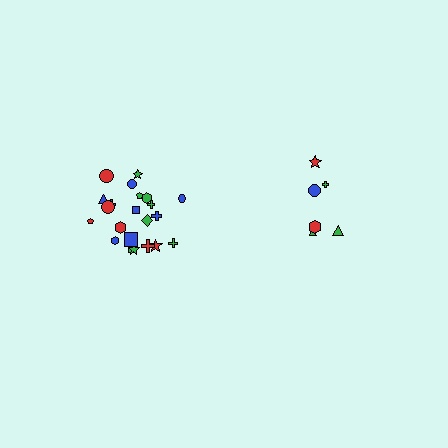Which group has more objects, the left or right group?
The left group.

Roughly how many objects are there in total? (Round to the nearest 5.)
Roughly 30 objects in total.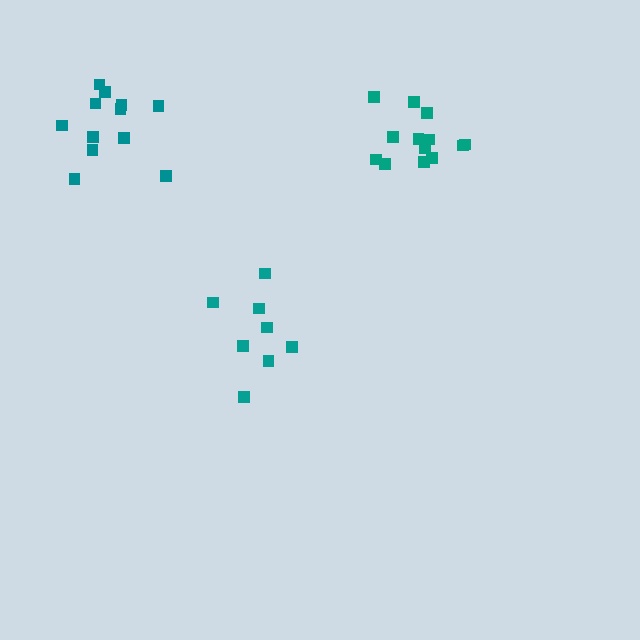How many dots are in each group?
Group 1: 8 dots, Group 2: 13 dots, Group 3: 12 dots (33 total).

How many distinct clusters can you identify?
There are 3 distinct clusters.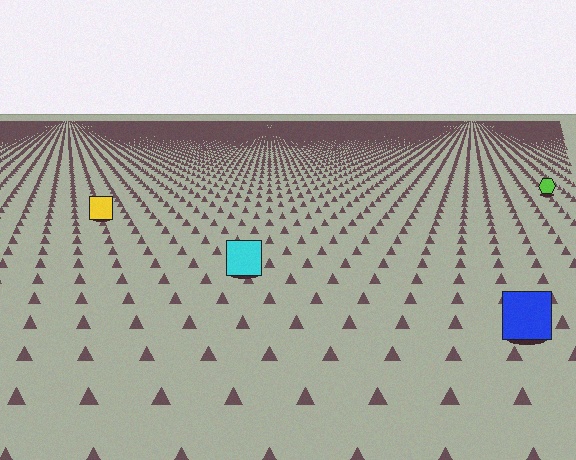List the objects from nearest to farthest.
From nearest to farthest: the blue square, the cyan square, the yellow square, the lime hexagon.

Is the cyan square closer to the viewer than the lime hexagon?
Yes. The cyan square is closer — you can tell from the texture gradient: the ground texture is coarser near it.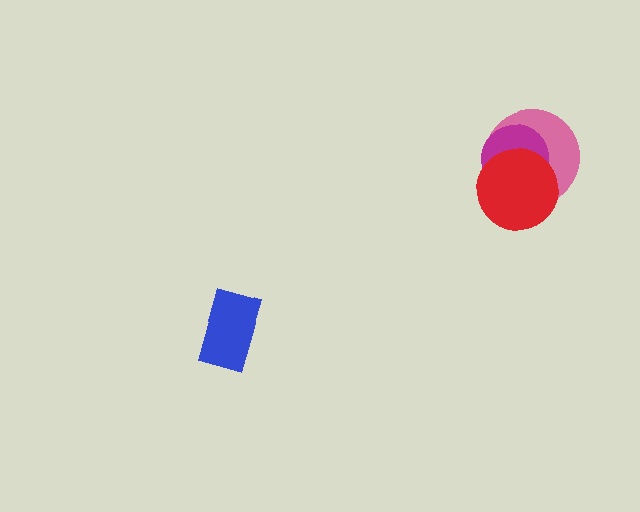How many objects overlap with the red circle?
2 objects overlap with the red circle.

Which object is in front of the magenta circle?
The red circle is in front of the magenta circle.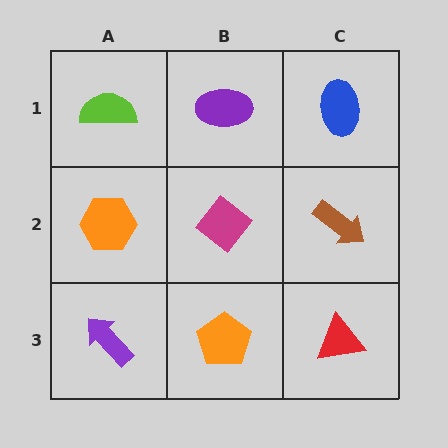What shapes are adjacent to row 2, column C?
A blue ellipse (row 1, column C), a red triangle (row 3, column C), a magenta diamond (row 2, column B).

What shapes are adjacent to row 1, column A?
An orange hexagon (row 2, column A), a purple ellipse (row 1, column B).